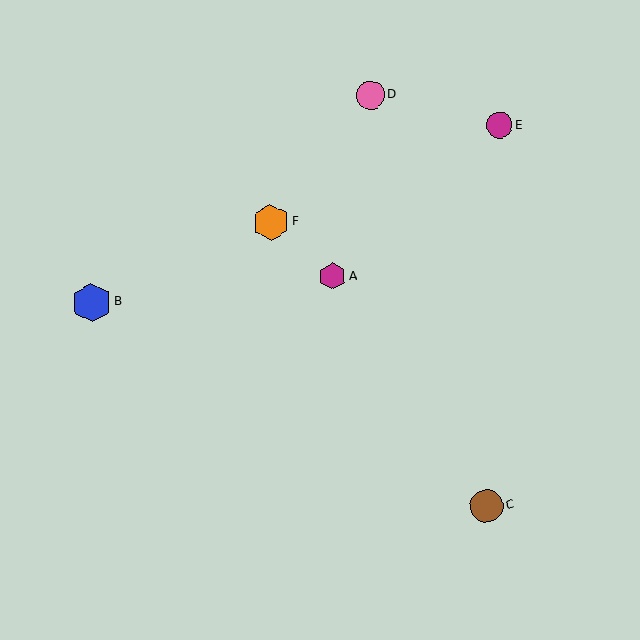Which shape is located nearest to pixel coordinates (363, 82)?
The pink circle (labeled D) at (371, 95) is nearest to that location.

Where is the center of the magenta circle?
The center of the magenta circle is at (499, 125).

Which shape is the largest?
The blue hexagon (labeled B) is the largest.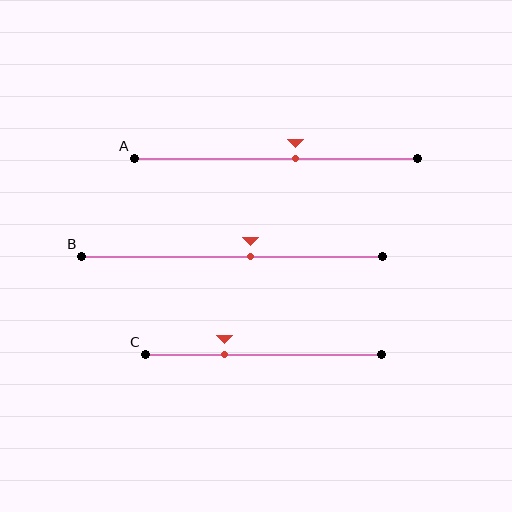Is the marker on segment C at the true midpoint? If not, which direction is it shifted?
No, the marker on segment C is shifted to the left by about 16% of the segment length.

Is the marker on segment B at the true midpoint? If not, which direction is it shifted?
No, the marker on segment B is shifted to the right by about 6% of the segment length.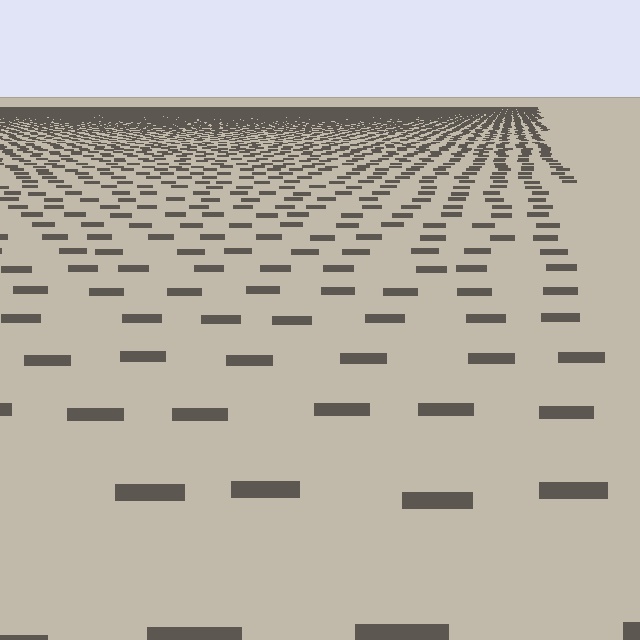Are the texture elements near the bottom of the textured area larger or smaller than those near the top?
Larger. Near the bottom, elements are closer to the viewer and appear at a bigger on-screen size.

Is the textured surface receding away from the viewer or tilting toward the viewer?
The surface is receding away from the viewer. Texture elements get smaller and denser toward the top.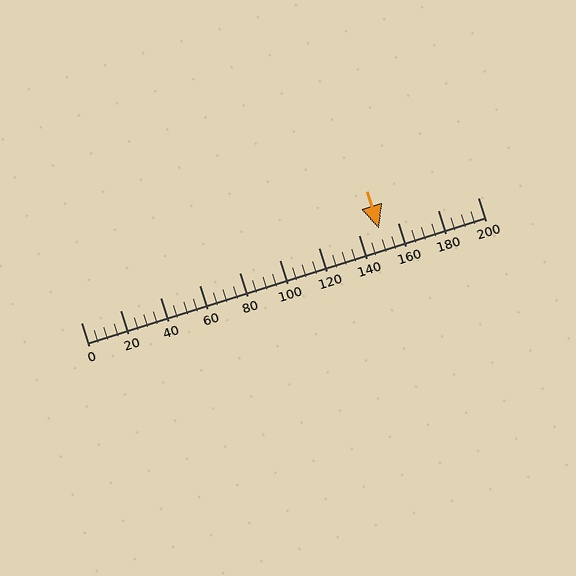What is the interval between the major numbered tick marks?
The major tick marks are spaced 20 units apart.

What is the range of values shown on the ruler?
The ruler shows values from 0 to 200.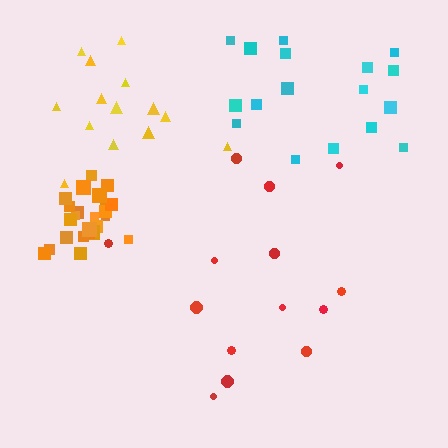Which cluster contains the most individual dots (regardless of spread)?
Orange (24).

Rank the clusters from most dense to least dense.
orange, cyan, yellow, red.